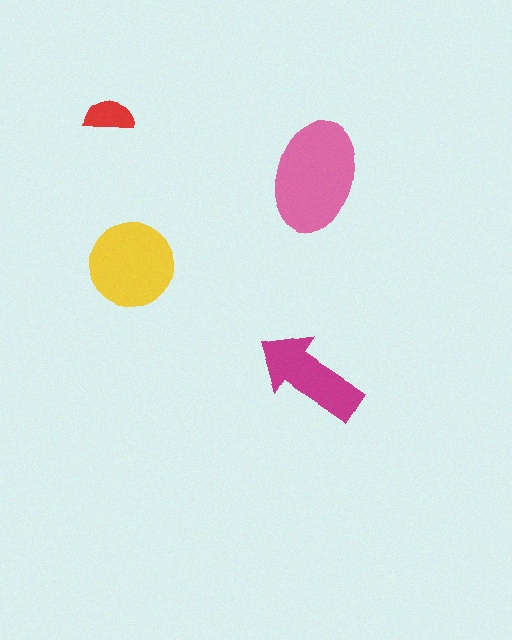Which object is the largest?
The pink ellipse.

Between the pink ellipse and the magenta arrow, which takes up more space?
The pink ellipse.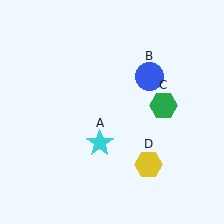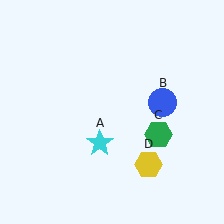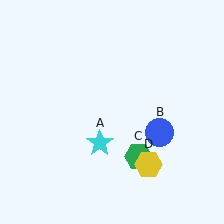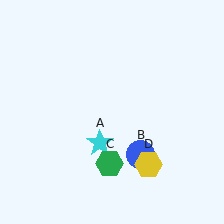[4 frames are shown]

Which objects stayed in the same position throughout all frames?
Cyan star (object A) and yellow hexagon (object D) remained stationary.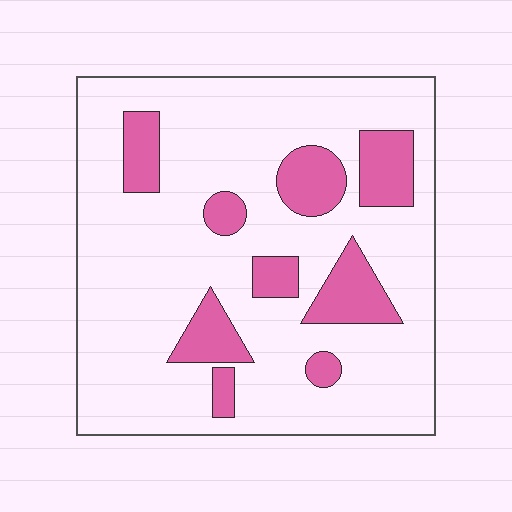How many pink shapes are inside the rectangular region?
9.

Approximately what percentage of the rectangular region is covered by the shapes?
Approximately 20%.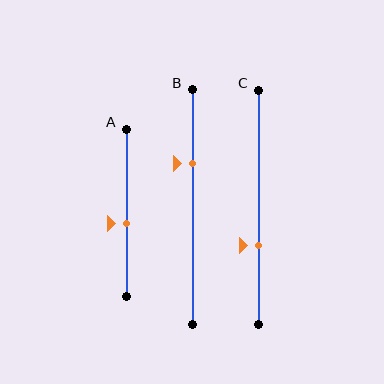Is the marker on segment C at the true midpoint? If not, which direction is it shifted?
No, the marker on segment C is shifted downward by about 16% of the segment length.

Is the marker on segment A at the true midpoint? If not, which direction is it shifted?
No, the marker on segment A is shifted downward by about 6% of the segment length.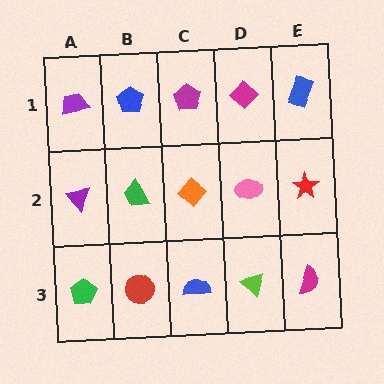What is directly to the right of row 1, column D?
A blue rectangle.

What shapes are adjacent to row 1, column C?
An orange diamond (row 2, column C), a blue pentagon (row 1, column B), a magenta diamond (row 1, column D).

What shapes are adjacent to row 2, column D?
A magenta diamond (row 1, column D), a lime triangle (row 3, column D), an orange diamond (row 2, column C), a red star (row 2, column E).